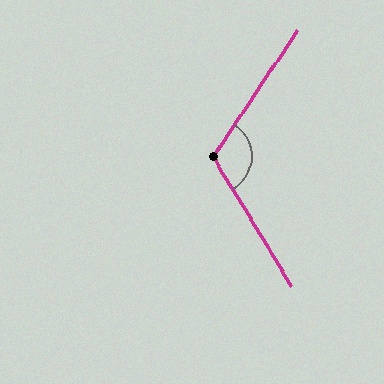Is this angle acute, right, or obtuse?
It is obtuse.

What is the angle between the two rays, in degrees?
Approximately 115 degrees.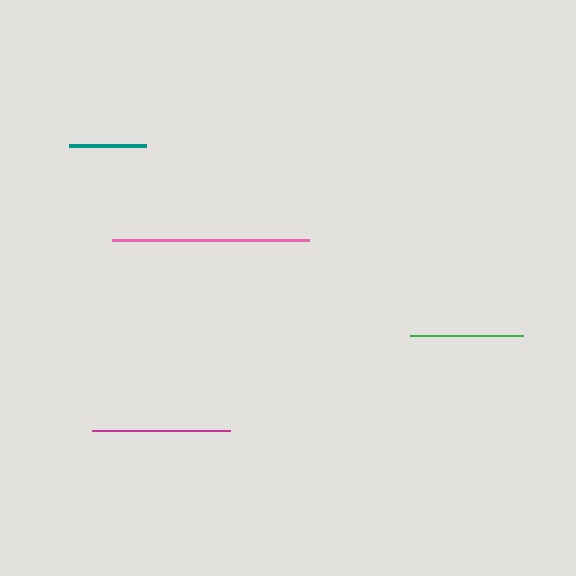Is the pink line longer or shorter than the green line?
The pink line is longer than the green line.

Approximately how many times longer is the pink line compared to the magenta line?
The pink line is approximately 1.4 times the length of the magenta line.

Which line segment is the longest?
The pink line is the longest at approximately 197 pixels.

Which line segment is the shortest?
The teal line is the shortest at approximately 77 pixels.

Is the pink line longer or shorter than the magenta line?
The pink line is longer than the magenta line.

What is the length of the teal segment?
The teal segment is approximately 77 pixels long.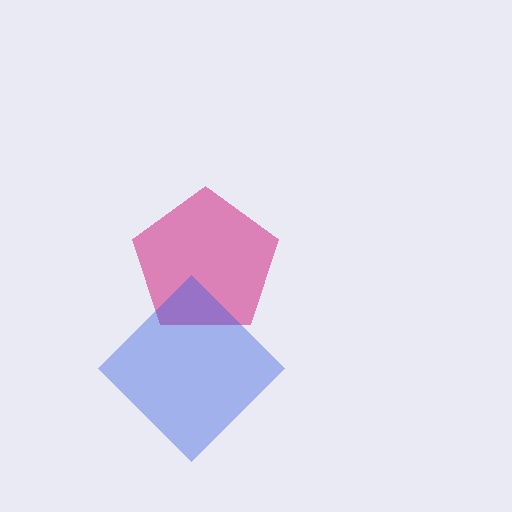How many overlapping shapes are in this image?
There are 2 overlapping shapes in the image.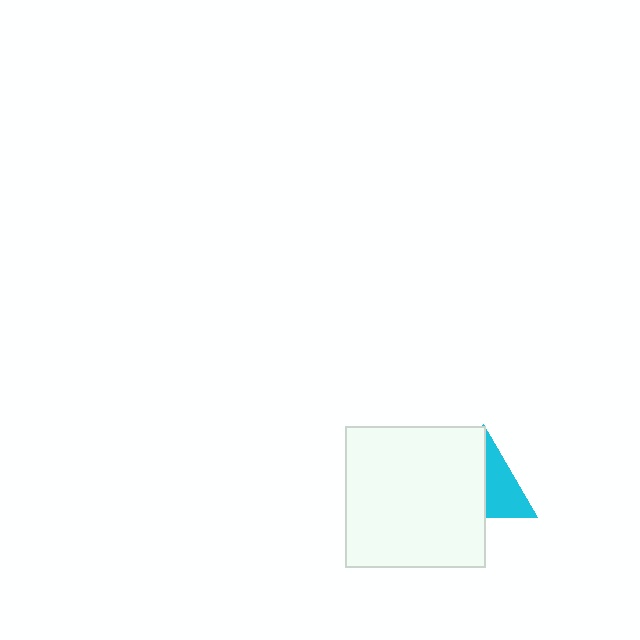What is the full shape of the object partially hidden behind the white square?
The partially hidden object is a cyan triangle.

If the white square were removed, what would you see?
You would see the complete cyan triangle.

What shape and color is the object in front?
The object in front is a white square.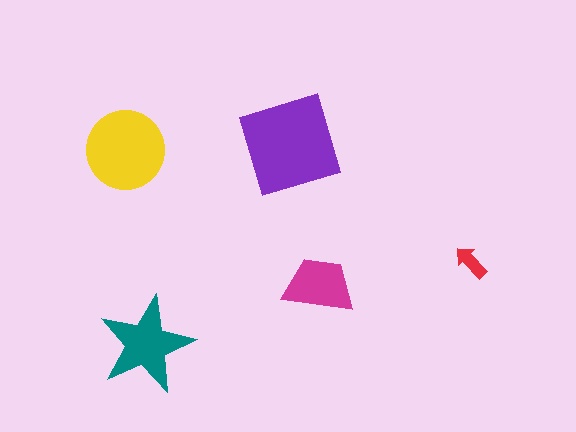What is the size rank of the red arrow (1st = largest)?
5th.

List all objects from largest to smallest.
The purple diamond, the yellow circle, the teal star, the magenta trapezoid, the red arrow.